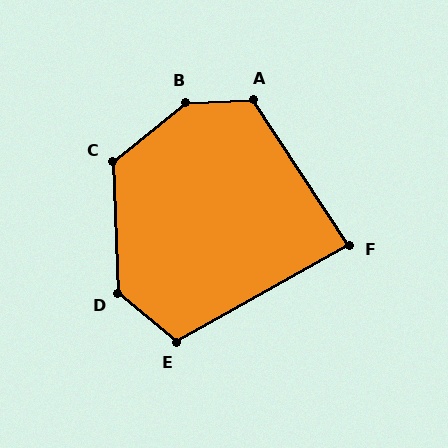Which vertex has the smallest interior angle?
F, at approximately 86 degrees.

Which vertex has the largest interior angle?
B, at approximately 143 degrees.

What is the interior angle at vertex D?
Approximately 131 degrees (obtuse).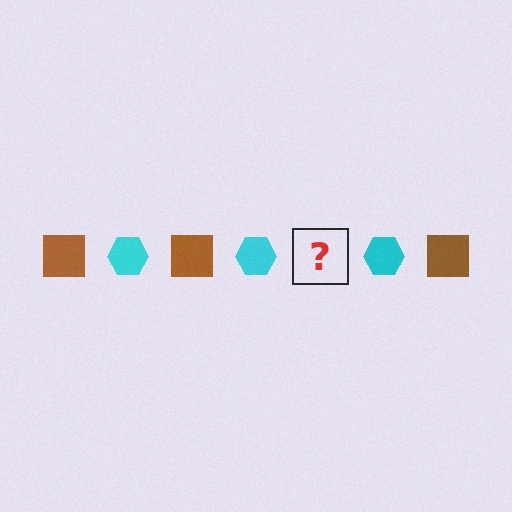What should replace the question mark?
The question mark should be replaced with a brown square.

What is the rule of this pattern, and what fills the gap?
The rule is that the pattern alternates between brown square and cyan hexagon. The gap should be filled with a brown square.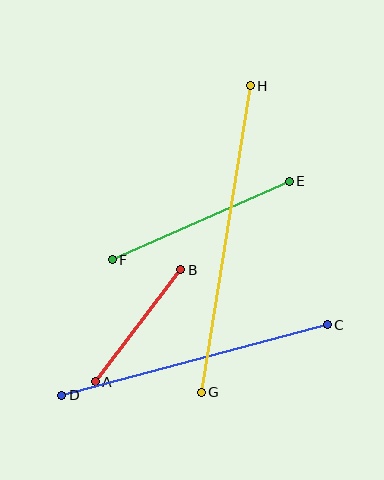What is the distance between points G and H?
The distance is approximately 310 pixels.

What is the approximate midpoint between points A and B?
The midpoint is at approximately (138, 326) pixels.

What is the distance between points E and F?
The distance is approximately 193 pixels.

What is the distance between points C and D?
The distance is approximately 275 pixels.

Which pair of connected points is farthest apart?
Points G and H are farthest apart.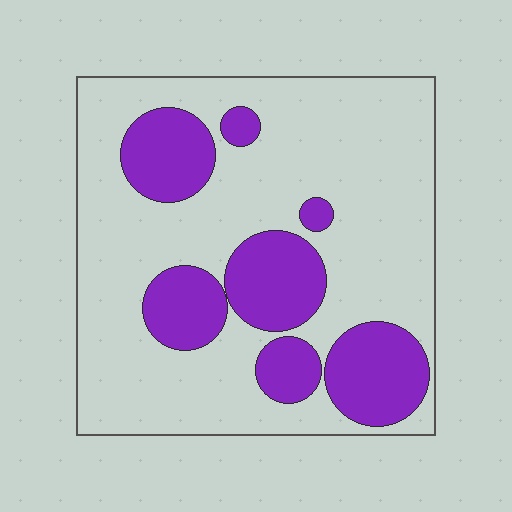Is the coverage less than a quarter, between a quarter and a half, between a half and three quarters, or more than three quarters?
Between a quarter and a half.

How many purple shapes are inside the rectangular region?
7.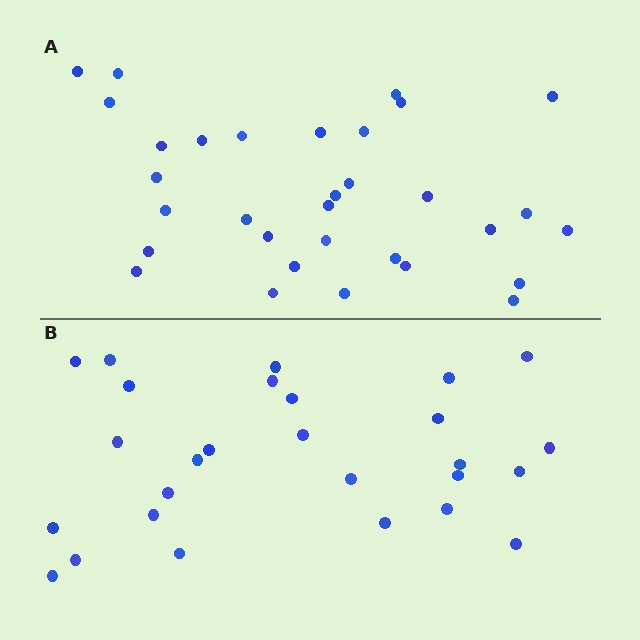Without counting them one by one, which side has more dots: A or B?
Region A (the top region) has more dots.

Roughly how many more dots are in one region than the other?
Region A has about 5 more dots than region B.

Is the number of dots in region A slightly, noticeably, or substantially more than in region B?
Region A has only slightly more — the two regions are fairly close. The ratio is roughly 1.2 to 1.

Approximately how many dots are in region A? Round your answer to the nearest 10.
About 30 dots. (The exact count is 32, which rounds to 30.)